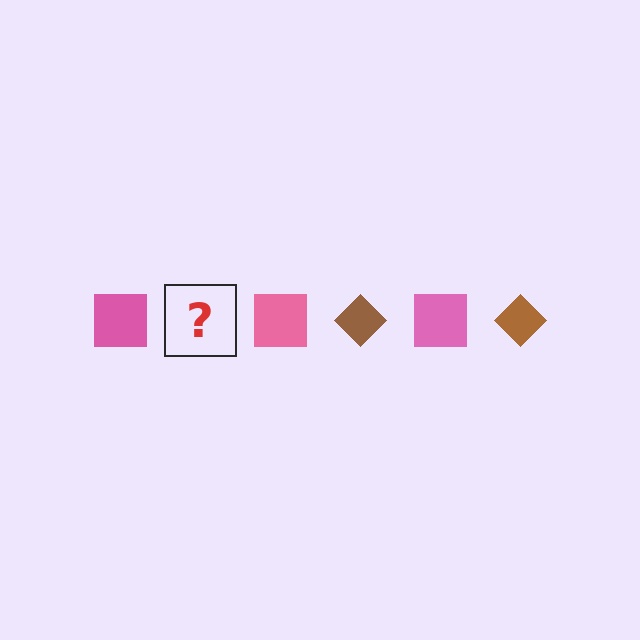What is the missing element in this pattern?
The missing element is a brown diamond.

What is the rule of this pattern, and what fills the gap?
The rule is that the pattern alternates between pink square and brown diamond. The gap should be filled with a brown diamond.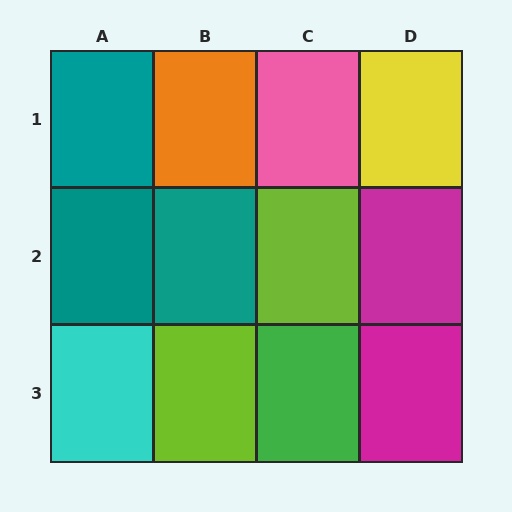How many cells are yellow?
1 cell is yellow.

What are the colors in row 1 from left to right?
Teal, orange, pink, yellow.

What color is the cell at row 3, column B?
Lime.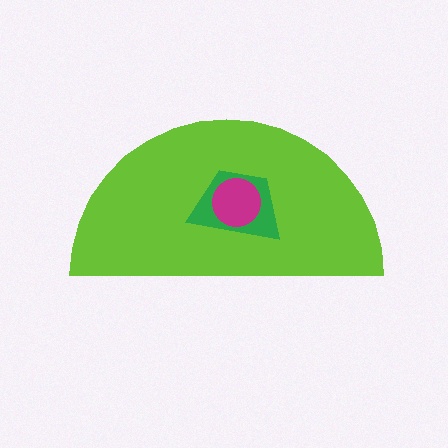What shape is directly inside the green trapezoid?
The magenta circle.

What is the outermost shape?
The lime semicircle.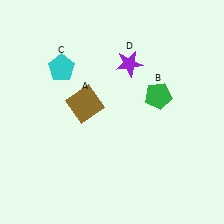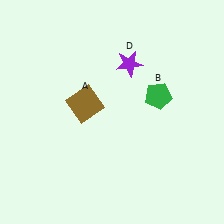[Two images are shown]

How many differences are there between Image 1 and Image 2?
There is 1 difference between the two images.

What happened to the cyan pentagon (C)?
The cyan pentagon (C) was removed in Image 2. It was in the top-left area of Image 1.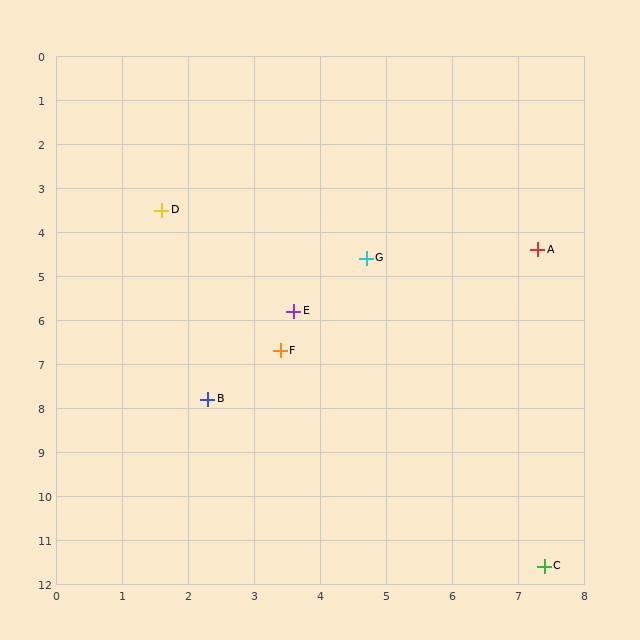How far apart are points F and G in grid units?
Points F and G are about 2.5 grid units apart.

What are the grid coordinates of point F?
Point F is at approximately (3.4, 6.7).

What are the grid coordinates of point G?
Point G is at approximately (4.7, 4.6).